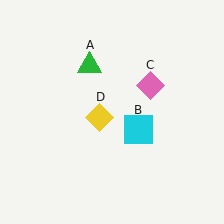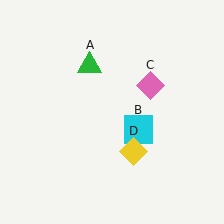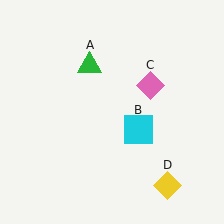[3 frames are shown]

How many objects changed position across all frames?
1 object changed position: yellow diamond (object D).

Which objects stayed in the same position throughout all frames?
Green triangle (object A) and cyan square (object B) and pink diamond (object C) remained stationary.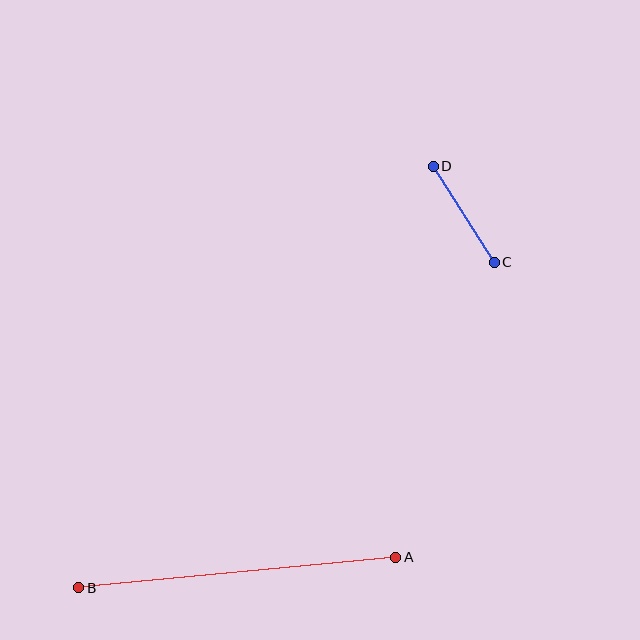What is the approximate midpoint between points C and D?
The midpoint is at approximately (464, 214) pixels.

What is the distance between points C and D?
The distance is approximately 114 pixels.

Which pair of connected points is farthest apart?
Points A and B are farthest apart.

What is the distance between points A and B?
The distance is approximately 319 pixels.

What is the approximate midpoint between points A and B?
The midpoint is at approximately (237, 573) pixels.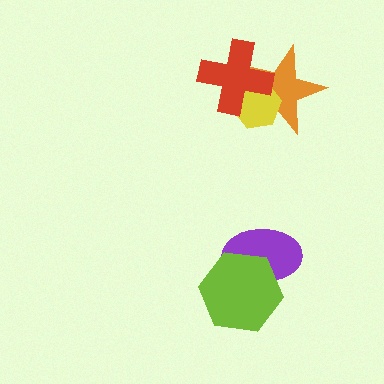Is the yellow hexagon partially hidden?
Yes, it is partially covered by another shape.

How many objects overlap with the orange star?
2 objects overlap with the orange star.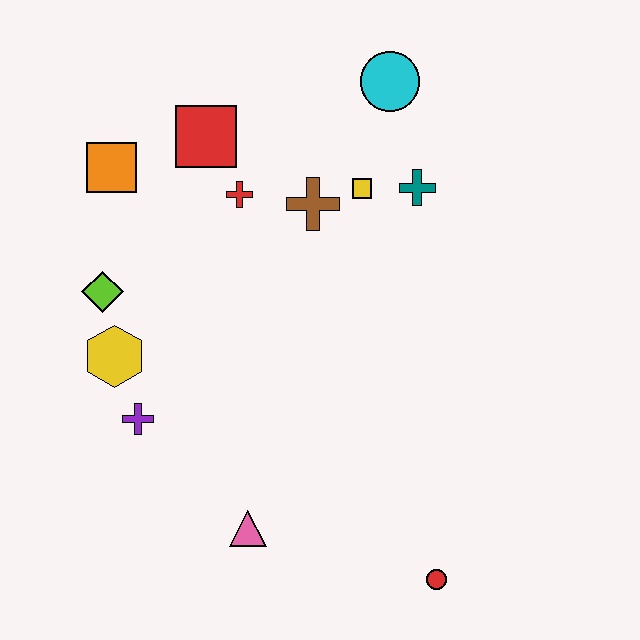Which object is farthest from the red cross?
The red circle is farthest from the red cross.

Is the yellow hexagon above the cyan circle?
No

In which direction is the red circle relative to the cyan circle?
The red circle is below the cyan circle.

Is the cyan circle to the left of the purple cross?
No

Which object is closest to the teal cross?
The yellow square is closest to the teal cross.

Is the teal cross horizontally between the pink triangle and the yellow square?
No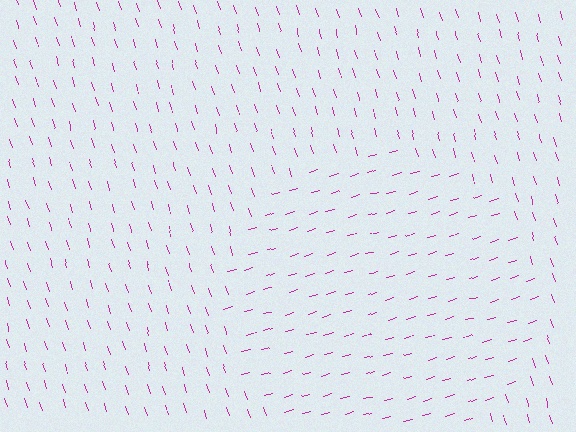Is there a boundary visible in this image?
Yes, there is a texture boundary formed by a change in line orientation.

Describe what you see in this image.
The image is filled with small magenta line segments. A circle region in the image has lines oriented differently from the surrounding lines, creating a visible texture boundary.